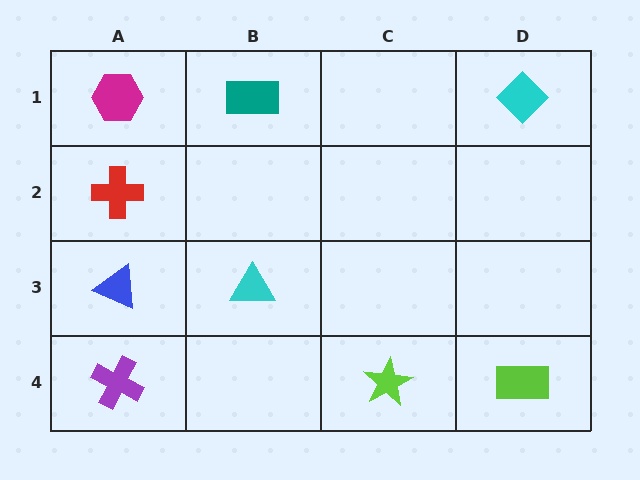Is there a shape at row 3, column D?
No, that cell is empty.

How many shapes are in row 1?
3 shapes.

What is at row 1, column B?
A teal rectangle.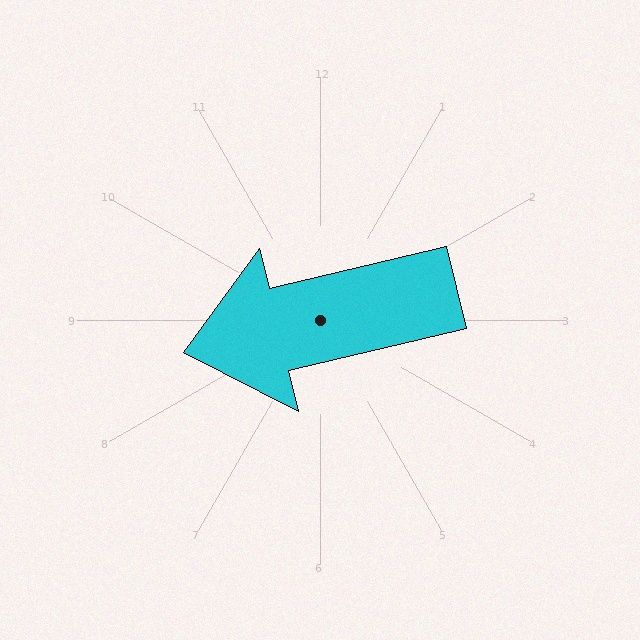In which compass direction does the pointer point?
West.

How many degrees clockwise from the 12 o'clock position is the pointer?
Approximately 257 degrees.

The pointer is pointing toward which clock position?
Roughly 9 o'clock.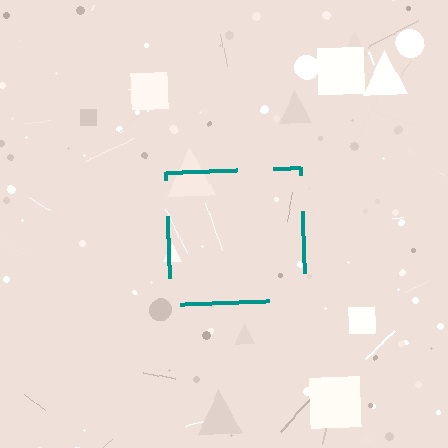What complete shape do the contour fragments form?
The contour fragments form a square.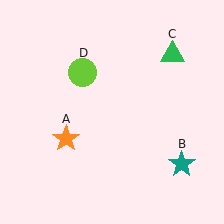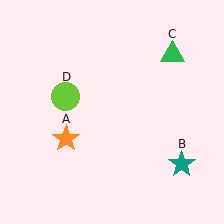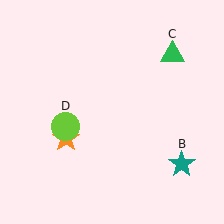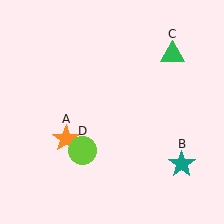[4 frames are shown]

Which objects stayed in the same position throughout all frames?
Orange star (object A) and teal star (object B) and green triangle (object C) remained stationary.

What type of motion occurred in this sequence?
The lime circle (object D) rotated counterclockwise around the center of the scene.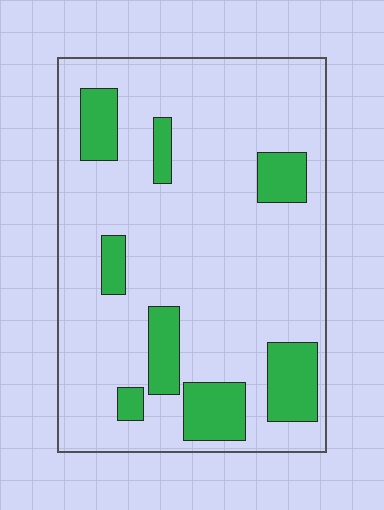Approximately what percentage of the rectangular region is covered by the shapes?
Approximately 20%.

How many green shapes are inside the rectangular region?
8.